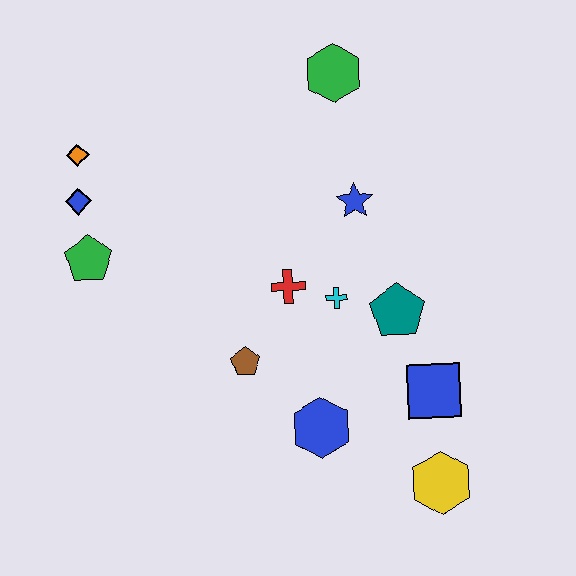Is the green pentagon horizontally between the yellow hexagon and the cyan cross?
No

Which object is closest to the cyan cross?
The red cross is closest to the cyan cross.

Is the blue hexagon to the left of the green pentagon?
No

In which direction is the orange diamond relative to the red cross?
The orange diamond is to the left of the red cross.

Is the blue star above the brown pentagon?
Yes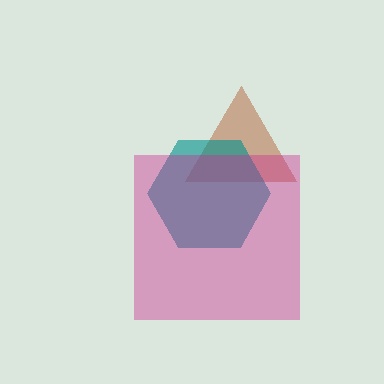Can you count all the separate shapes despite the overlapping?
Yes, there are 3 separate shapes.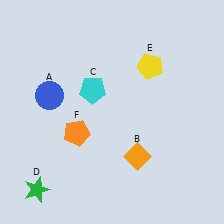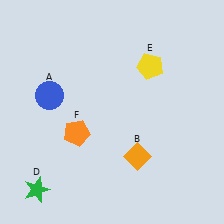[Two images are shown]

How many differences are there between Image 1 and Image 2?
There is 1 difference between the two images.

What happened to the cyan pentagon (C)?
The cyan pentagon (C) was removed in Image 2. It was in the top-left area of Image 1.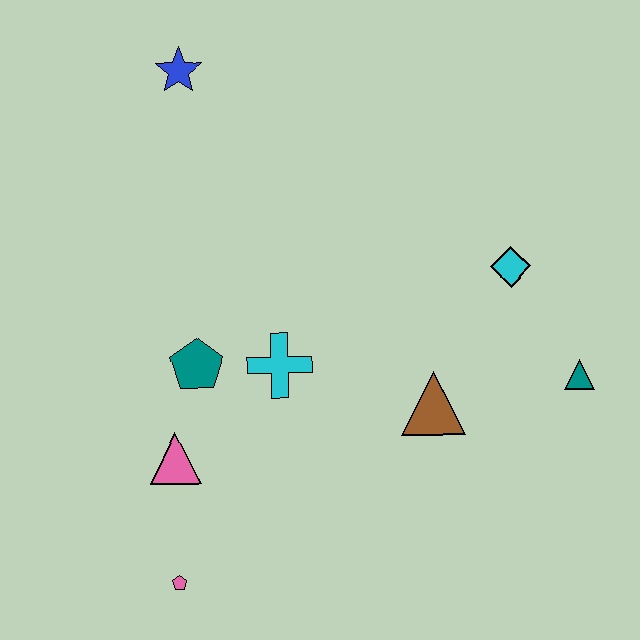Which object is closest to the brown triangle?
The teal triangle is closest to the brown triangle.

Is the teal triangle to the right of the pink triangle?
Yes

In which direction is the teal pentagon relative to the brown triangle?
The teal pentagon is to the left of the brown triangle.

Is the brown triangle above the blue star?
No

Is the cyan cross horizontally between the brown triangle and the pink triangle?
Yes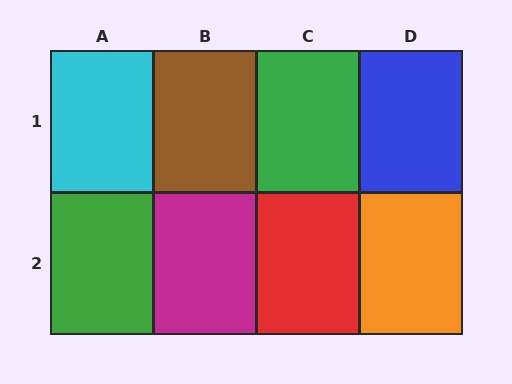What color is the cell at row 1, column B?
Brown.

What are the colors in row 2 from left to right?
Green, magenta, red, orange.